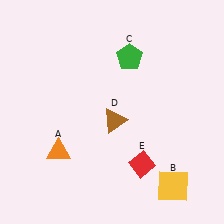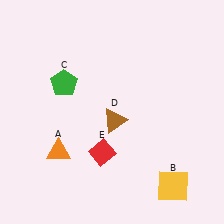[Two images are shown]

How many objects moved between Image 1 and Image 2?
2 objects moved between the two images.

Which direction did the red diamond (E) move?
The red diamond (E) moved left.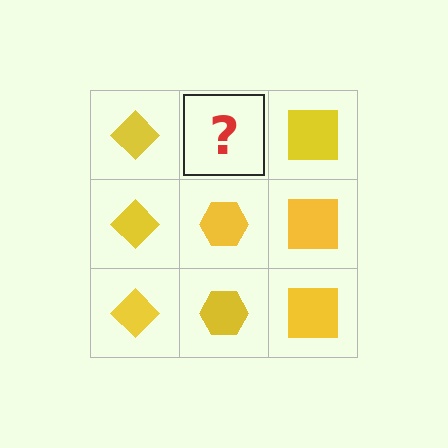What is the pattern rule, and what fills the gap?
The rule is that each column has a consistent shape. The gap should be filled with a yellow hexagon.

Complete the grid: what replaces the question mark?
The question mark should be replaced with a yellow hexagon.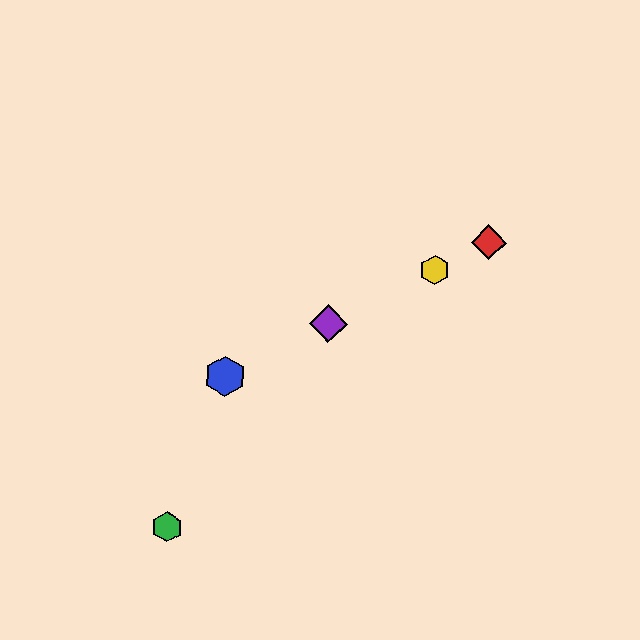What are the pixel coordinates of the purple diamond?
The purple diamond is at (329, 324).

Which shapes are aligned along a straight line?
The red diamond, the blue hexagon, the yellow hexagon, the purple diamond are aligned along a straight line.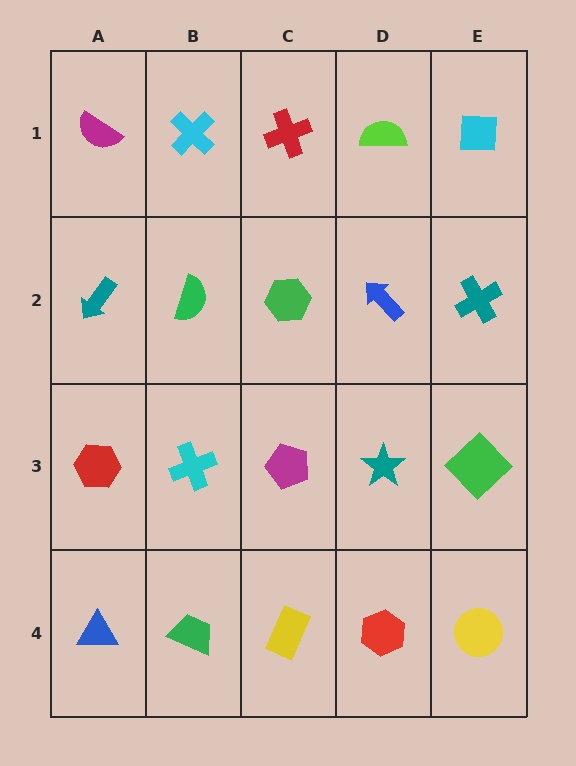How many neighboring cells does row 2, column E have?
3.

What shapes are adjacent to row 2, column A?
A magenta semicircle (row 1, column A), a red hexagon (row 3, column A), a green semicircle (row 2, column B).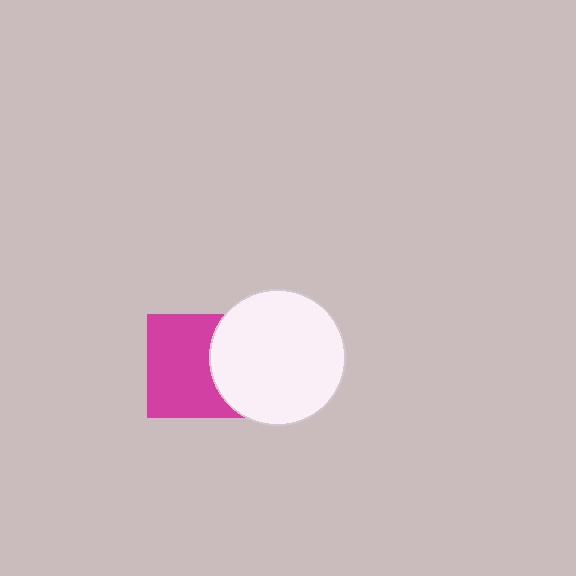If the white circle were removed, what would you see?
You would see the complete magenta square.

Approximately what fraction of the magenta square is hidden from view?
Roughly 33% of the magenta square is hidden behind the white circle.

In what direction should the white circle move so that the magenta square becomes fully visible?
The white circle should move right. That is the shortest direction to clear the overlap and leave the magenta square fully visible.